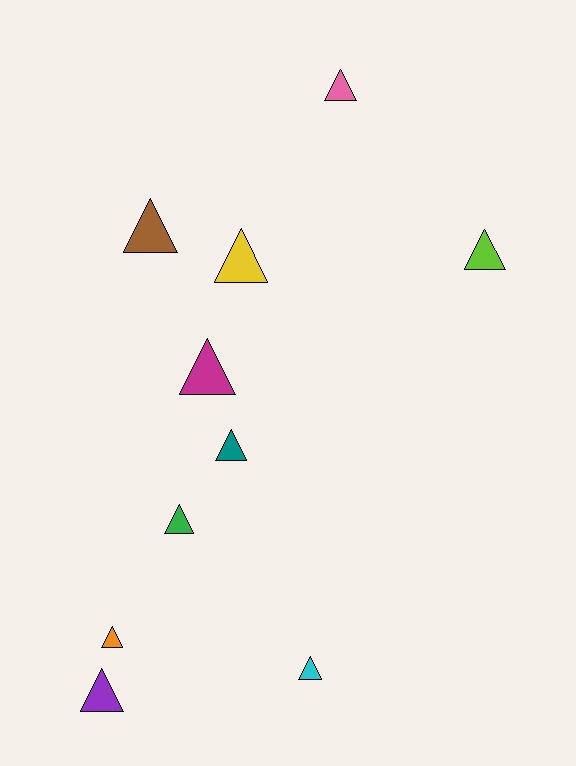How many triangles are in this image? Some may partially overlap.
There are 10 triangles.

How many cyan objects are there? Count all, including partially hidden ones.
There is 1 cyan object.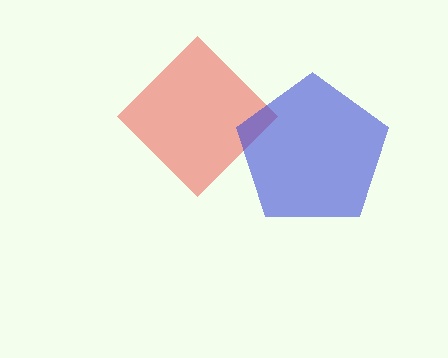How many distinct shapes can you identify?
There are 2 distinct shapes: a red diamond, a blue pentagon.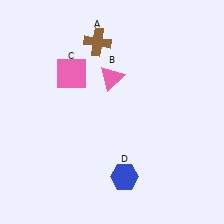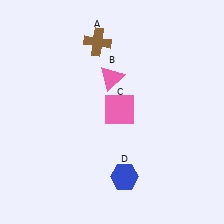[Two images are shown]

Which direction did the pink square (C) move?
The pink square (C) moved right.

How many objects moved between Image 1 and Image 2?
1 object moved between the two images.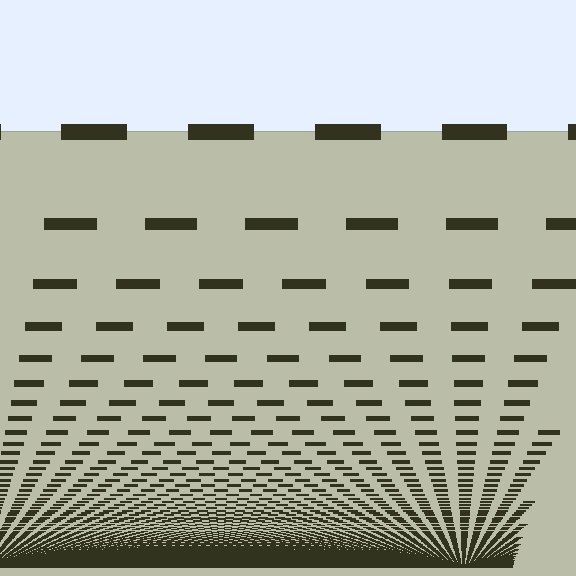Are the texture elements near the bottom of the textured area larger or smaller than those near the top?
Smaller. The gradient is inverted — elements near the bottom are smaller and denser.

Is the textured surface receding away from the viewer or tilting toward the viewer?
The surface appears to tilt toward the viewer. Texture elements get larger and sparser toward the top.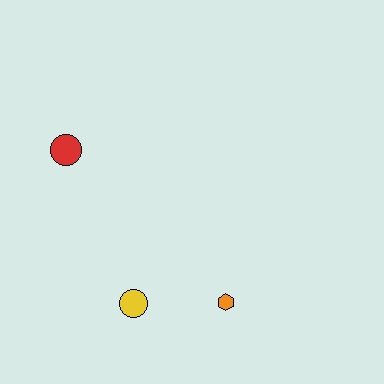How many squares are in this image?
There are no squares.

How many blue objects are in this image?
There are no blue objects.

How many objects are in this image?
There are 3 objects.